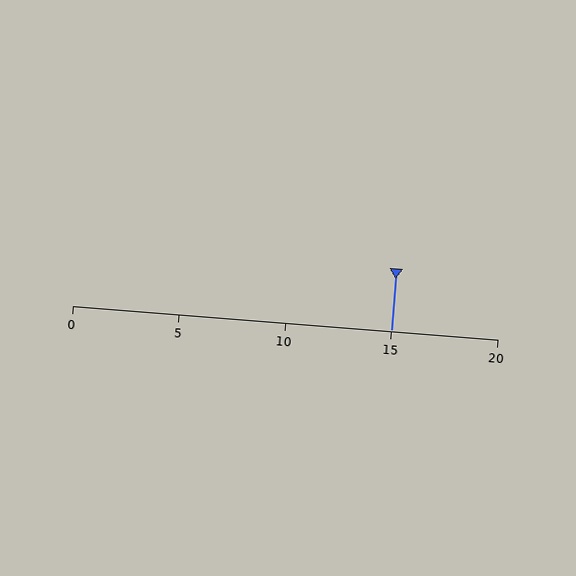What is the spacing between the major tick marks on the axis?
The major ticks are spaced 5 apart.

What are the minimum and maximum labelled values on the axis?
The axis runs from 0 to 20.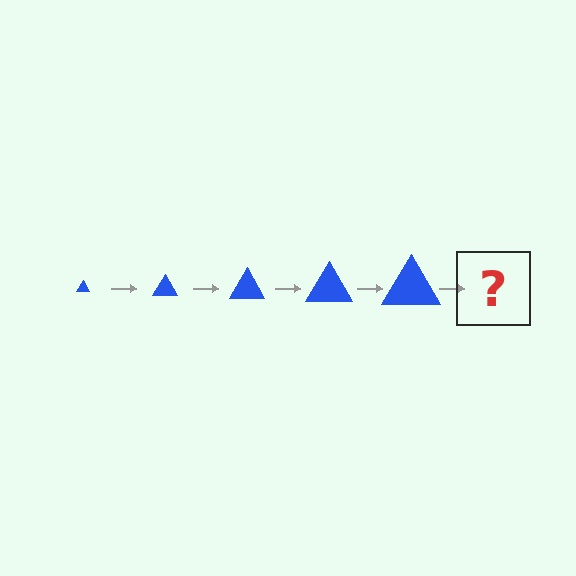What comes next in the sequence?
The next element should be a blue triangle, larger than the previous one.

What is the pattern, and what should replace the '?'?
The pattern is that the triangle gets progressively larger each step. The '?' should be a blue triangle, larger than the previous one.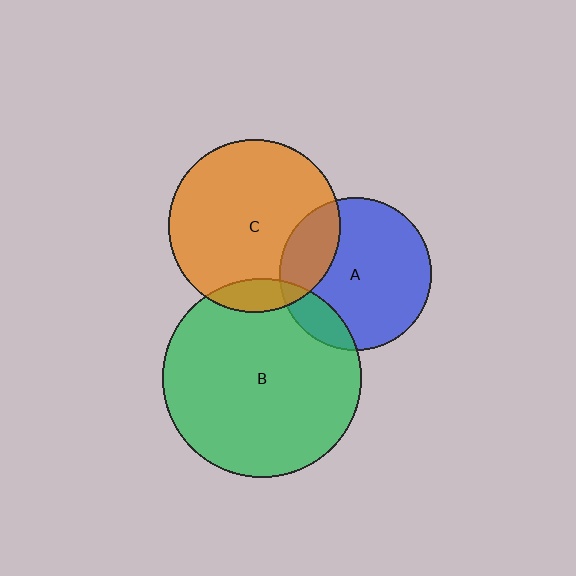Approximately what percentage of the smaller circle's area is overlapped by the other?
Approximately 15%.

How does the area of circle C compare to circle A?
Approximately 1.3 times.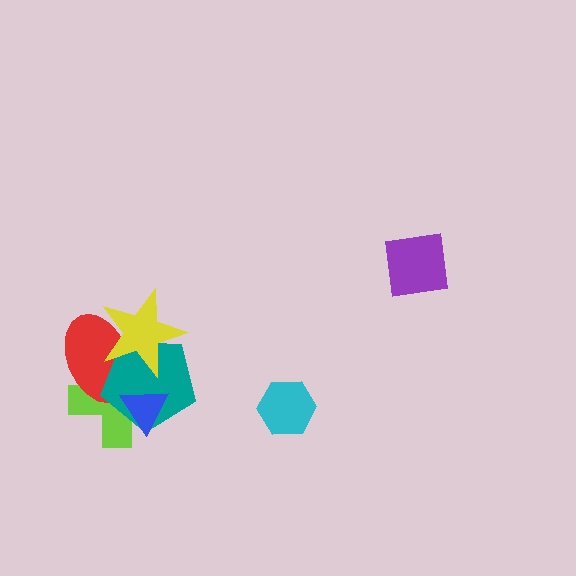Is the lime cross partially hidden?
Yes, it is partially covered by another shape.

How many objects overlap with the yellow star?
3 objects overlap with the yellow star.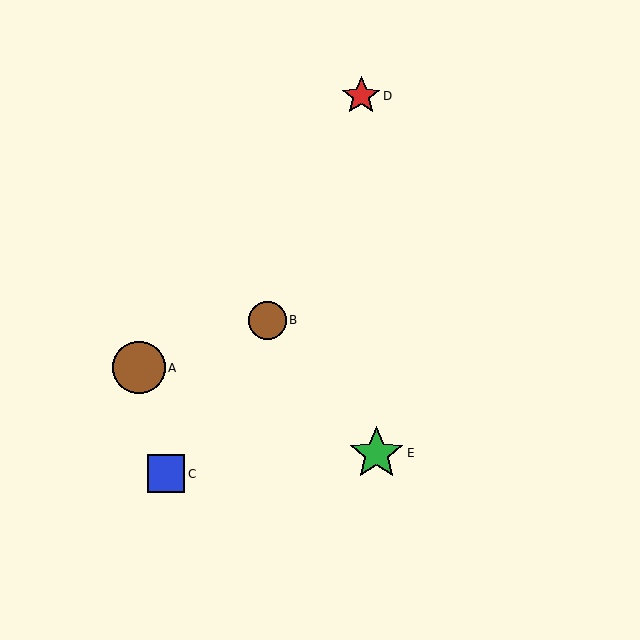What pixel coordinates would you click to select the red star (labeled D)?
Click at (361, 96) to select the red star D.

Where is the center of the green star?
The center of the green star is at (377, 453).